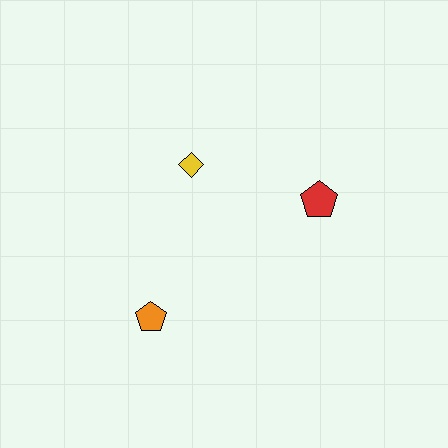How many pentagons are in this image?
There are 2 pentagons.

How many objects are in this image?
There are 3 objects.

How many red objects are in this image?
There is 1 red object.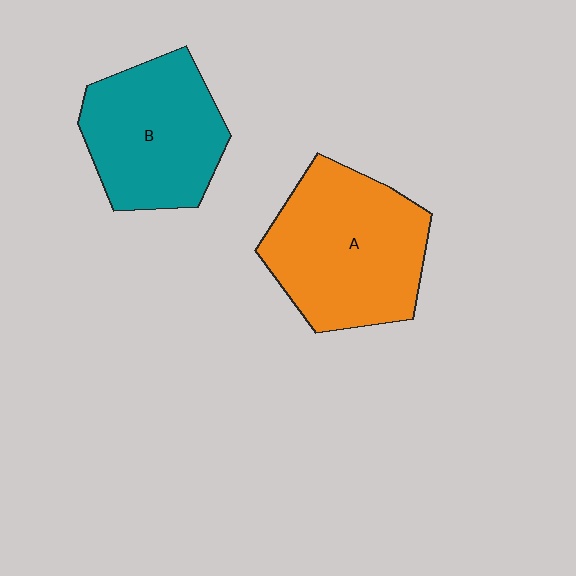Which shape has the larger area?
Shape A (orange).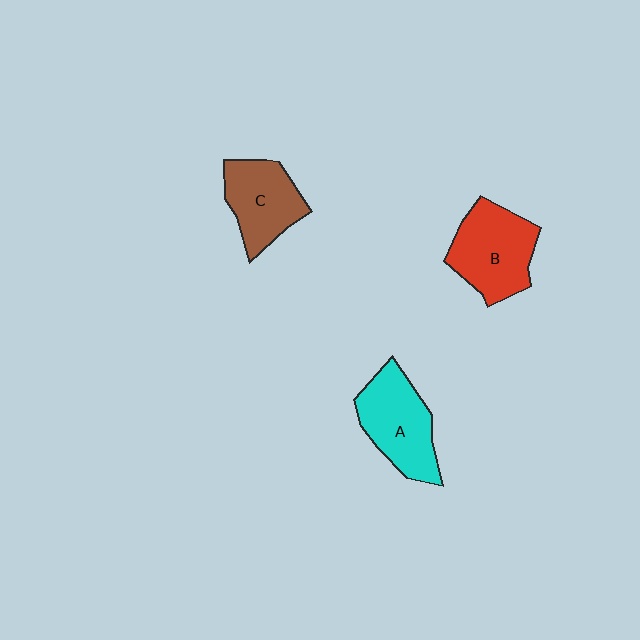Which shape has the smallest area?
Shape C (brown).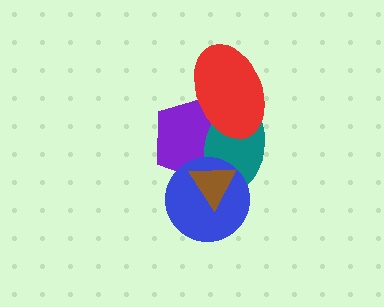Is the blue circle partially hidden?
Yes, it is partially covered by another shape.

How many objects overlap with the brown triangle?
3 objects overlap with the brown triangle.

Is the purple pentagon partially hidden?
Yes, it is partially covered by another shape.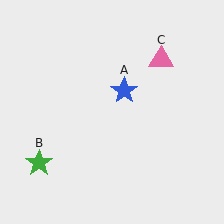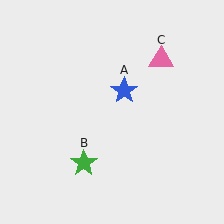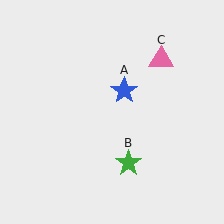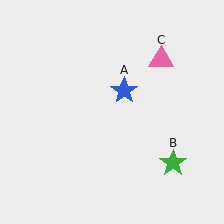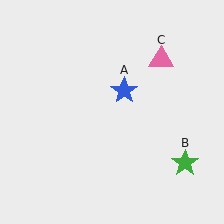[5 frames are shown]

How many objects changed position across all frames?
1 object changed position: green star (object B).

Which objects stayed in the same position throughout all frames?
Blue star (object A) and pink triangle (object C) remained stationary.